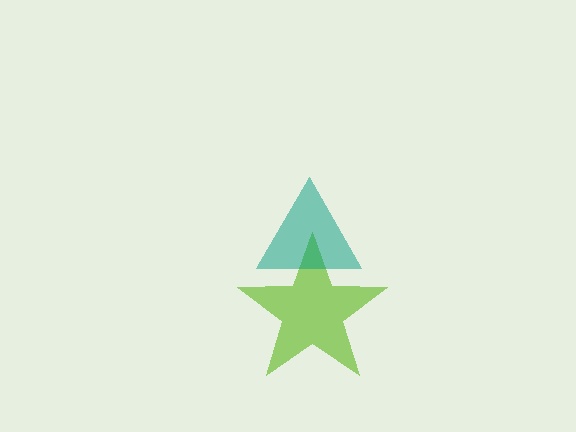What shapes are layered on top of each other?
The layered shapes are: a lime star, a teal triangle.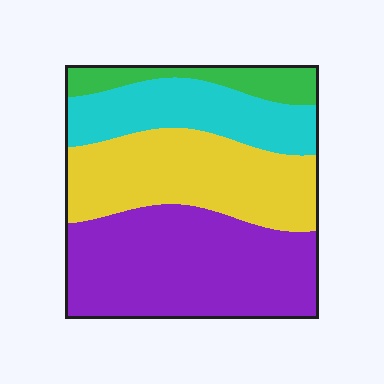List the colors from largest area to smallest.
From largest to smallest: purple, yellow, cyan, green.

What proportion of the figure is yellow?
Yellow takes up about one third (1/3) of the figure.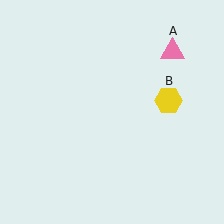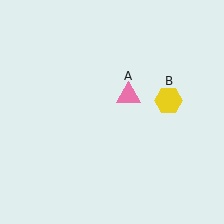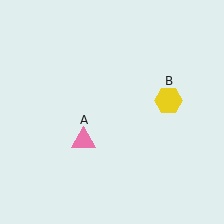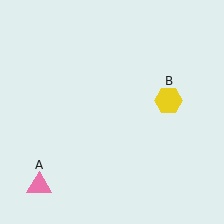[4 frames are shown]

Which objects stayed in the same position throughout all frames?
Yellow hexagon (object B) remained stationary.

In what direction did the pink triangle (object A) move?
The pink triangle (object A) moved down and to the left.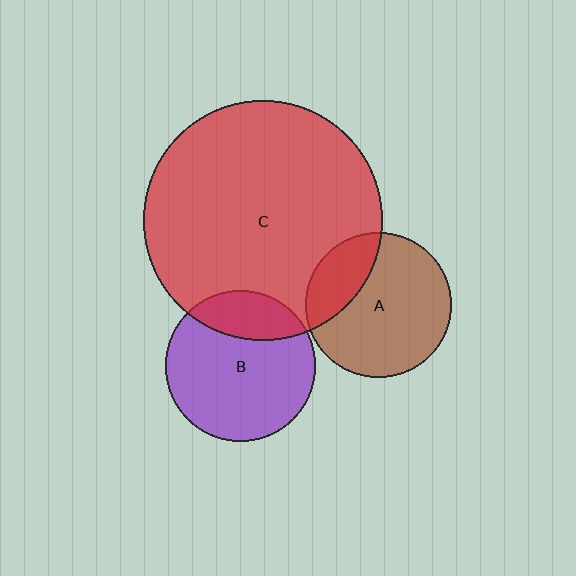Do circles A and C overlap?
Yes.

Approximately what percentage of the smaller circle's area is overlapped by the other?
Approximately 25%.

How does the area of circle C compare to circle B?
Approximately 2.5 times.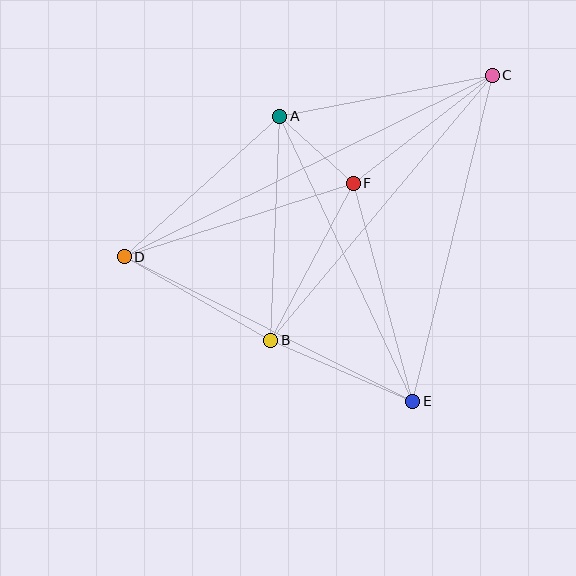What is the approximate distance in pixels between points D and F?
The distance between D and F is approximately 240 pixels.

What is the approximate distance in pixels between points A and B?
The distance between A and B is approximately 225 pixels.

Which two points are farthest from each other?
Points C and D are farthest from each other.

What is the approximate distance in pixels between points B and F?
The distance between B and F is approximately 177 pixels.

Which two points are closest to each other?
Points A and F are closest to each other.